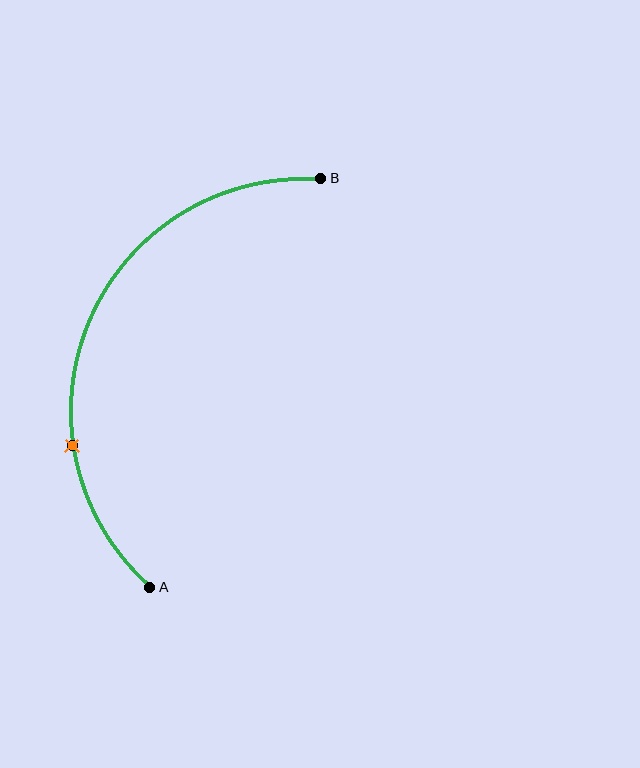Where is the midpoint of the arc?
The arc midpoint is the point on the curve farthest from the straight line joining A and B. It sits to the left of that line.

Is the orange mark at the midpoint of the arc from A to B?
No. The orange mark lies on the arc but is closer to endpoint A. The arc midpoint would be at the point on the curve equidistant along the arc from both A and B.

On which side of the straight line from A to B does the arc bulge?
The arc bulges to the left of the straight line connecting A and B.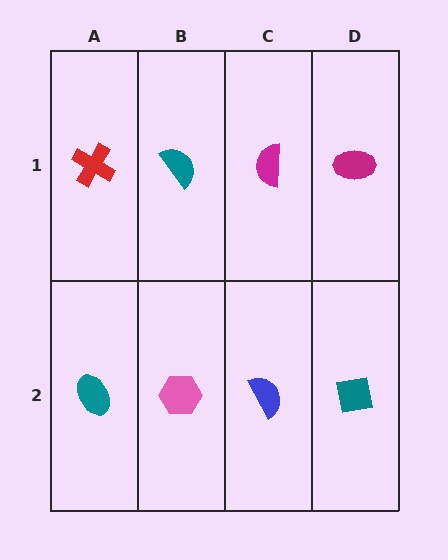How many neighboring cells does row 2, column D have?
2.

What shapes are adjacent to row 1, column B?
A pink hexagon (row 2, column B), a red cross (row 1, column A), a magenta semicircle (row 1, column C).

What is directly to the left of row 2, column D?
A blue semicircle.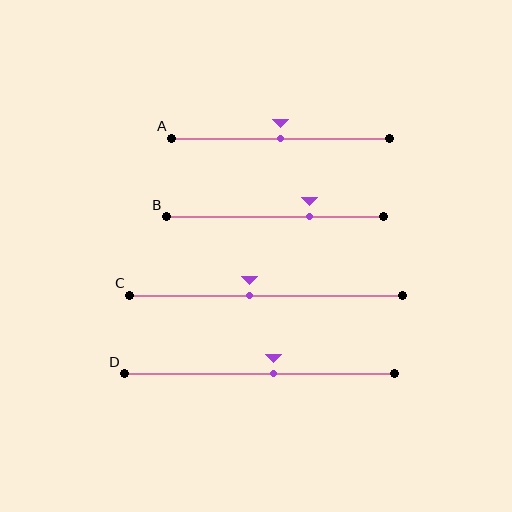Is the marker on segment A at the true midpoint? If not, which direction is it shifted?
Yes, the marker on segment A is at the true midpoint.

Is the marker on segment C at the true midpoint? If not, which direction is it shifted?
No, the marker on segment C is shifted to the left by about 6% of the segment length.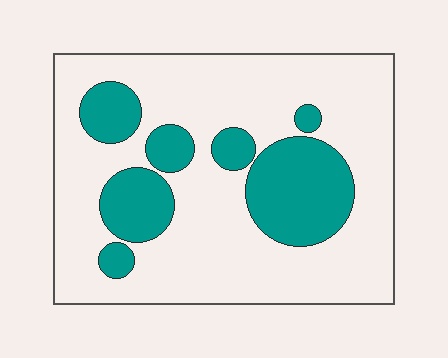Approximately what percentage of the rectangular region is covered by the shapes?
Approximately 25%.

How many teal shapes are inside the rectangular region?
7.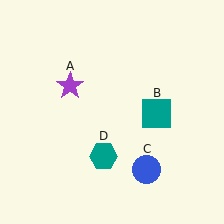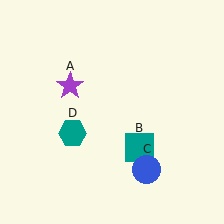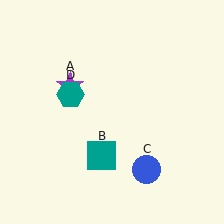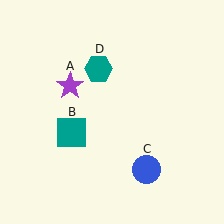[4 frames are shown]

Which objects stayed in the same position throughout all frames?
Purple star (object A) and blue circle (object C) remained stationary.